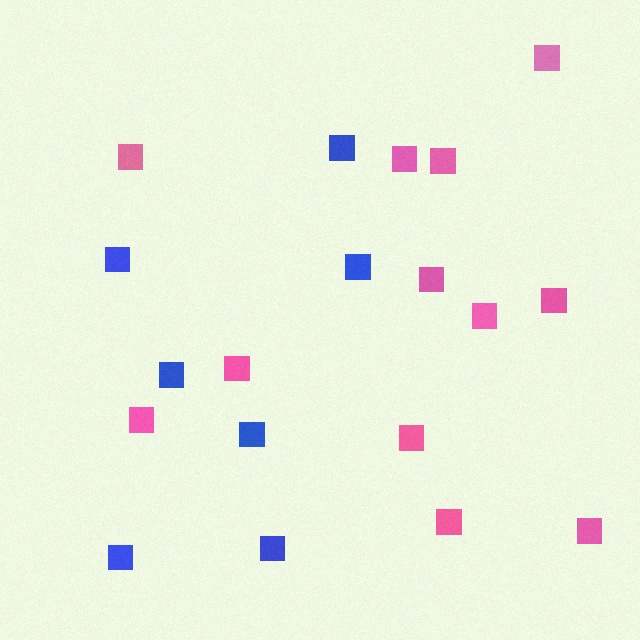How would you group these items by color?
There are 2 groups: one group of blue squares (7) and one group of pink squares (12).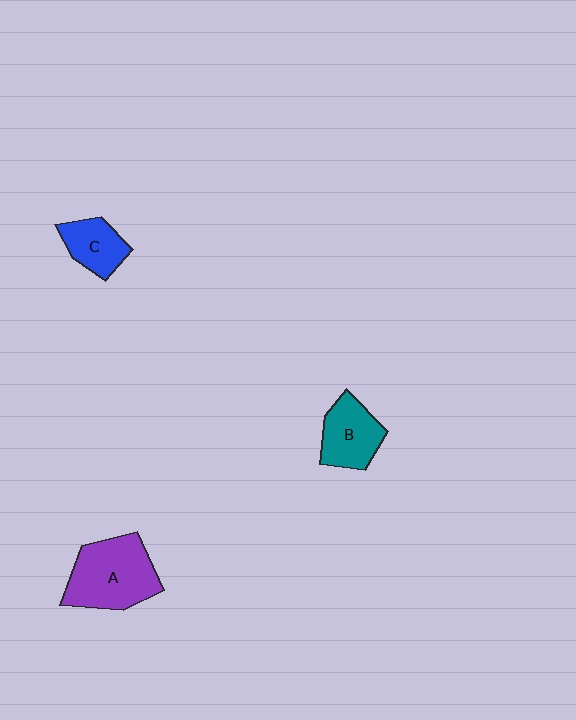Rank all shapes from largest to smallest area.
From largest to smallest: A (purple), B (teal), C (blue).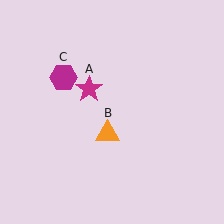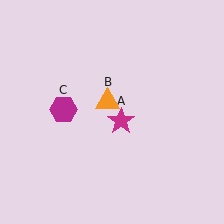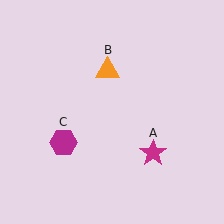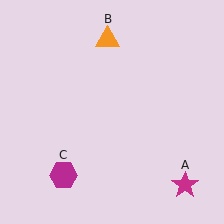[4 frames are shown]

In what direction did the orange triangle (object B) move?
The orange triangle (object B) moved up.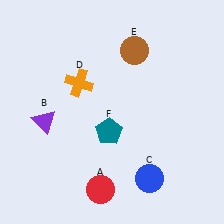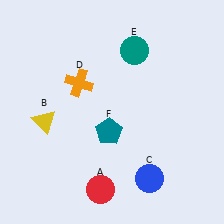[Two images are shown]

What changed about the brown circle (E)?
In Image 1, E is brown. In Image 2, it changed to teal.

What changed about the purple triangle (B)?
In Image 1, B is purple. In Image 2, it changed to yellow.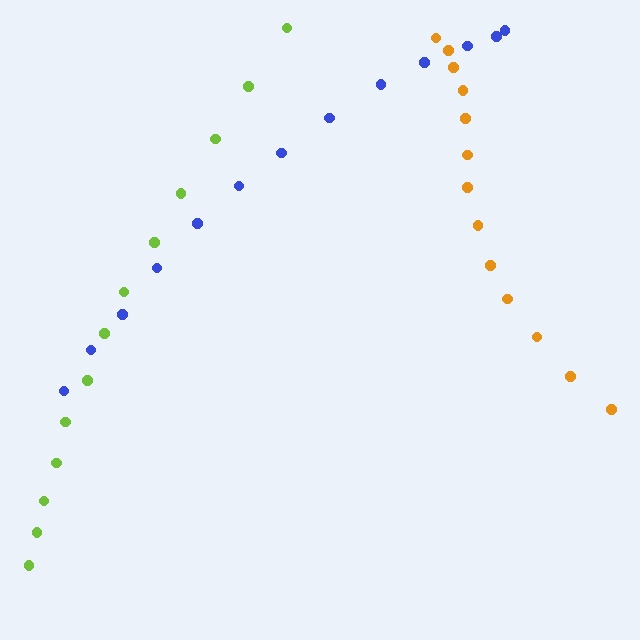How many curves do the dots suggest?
There are 3 distinct paths.